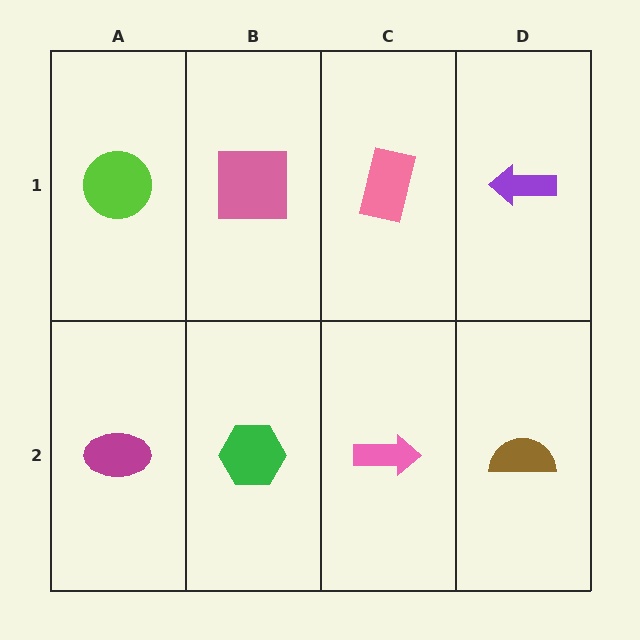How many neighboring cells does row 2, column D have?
2.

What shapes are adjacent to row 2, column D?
A purple arrow (row 1, column D), a pink arrow (row 2, column C).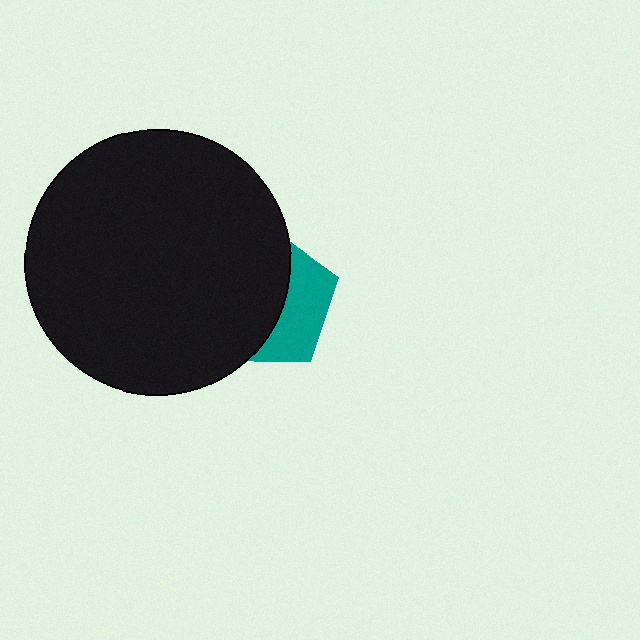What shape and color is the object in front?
The object in front is a black circle.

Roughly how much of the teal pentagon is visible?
A small part of it is visible (roughly 37%).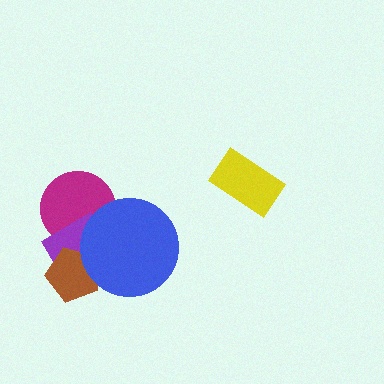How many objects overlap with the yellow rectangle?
0 objects overlap with the yellow rectangle.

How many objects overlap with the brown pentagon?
2 objects overlap with the brown pentagon.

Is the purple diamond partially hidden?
Yes, it is partially covered by another shape.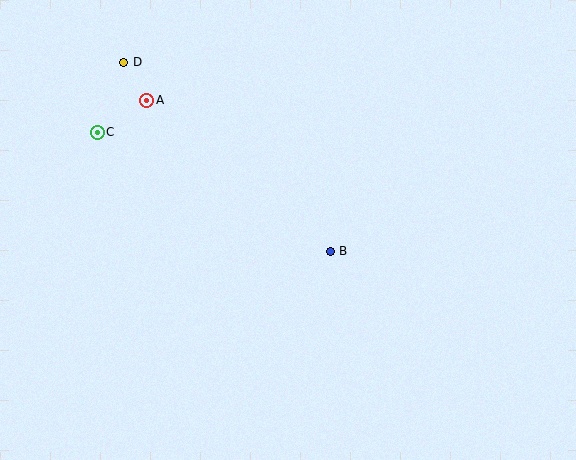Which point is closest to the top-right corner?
Point B is closest to the top-right corner.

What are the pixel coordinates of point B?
Point B is at (330, 251).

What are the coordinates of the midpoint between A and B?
The midpoint between A and B is at (238, 176).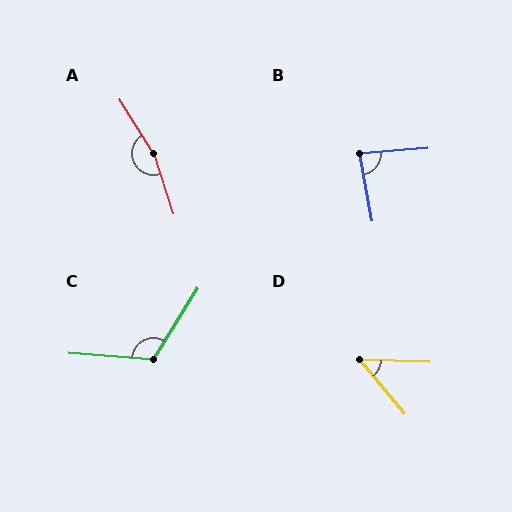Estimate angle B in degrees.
Approximately 83 degrees.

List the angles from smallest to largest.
D (47°), B (83°), C (117°), A (166°).